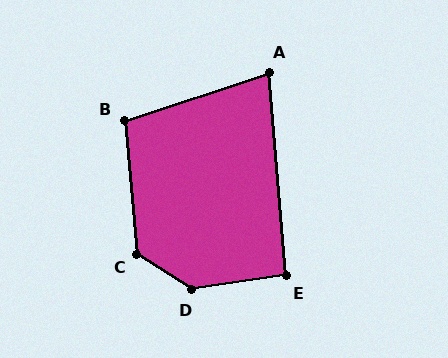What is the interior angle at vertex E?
Approximately 94 degrees (approximately right).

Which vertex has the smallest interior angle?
A, at approximately 77 degrees.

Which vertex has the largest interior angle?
D, at approximately 139 degrees.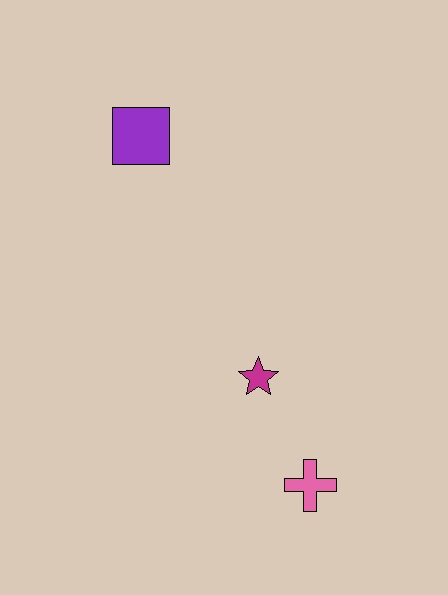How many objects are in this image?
There are 3 objects.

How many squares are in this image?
There is 1 square.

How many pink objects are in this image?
There is 1 pink object.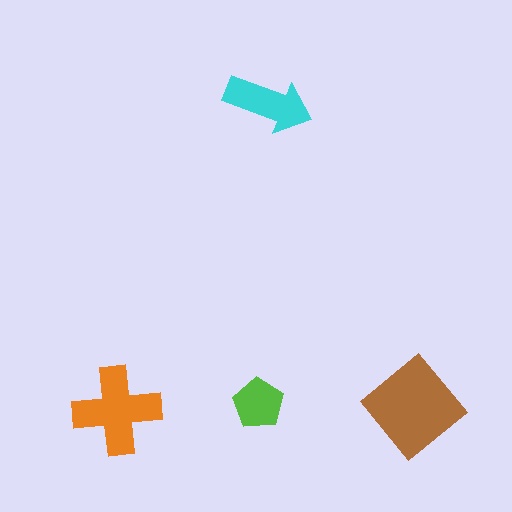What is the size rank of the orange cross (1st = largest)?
2nd.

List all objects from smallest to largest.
The lime pentagon, the cyan arrow, the orange cross, the brown diamond.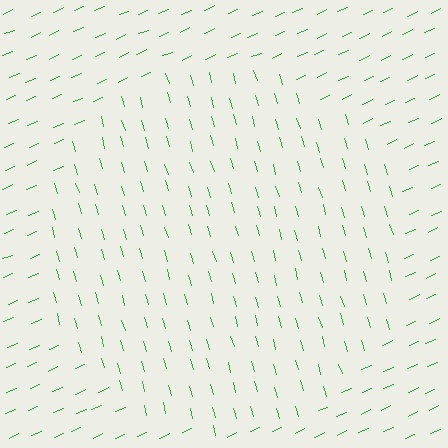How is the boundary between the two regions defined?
The boundary is defined purely by a change in line orientation (approximately 82 degrees difference). All lines are the same color and thickness.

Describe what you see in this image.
The image is filled with small green line segments. A circle region in the image has lines oriented differently from the surrounding lines, creating a visible texture boundary.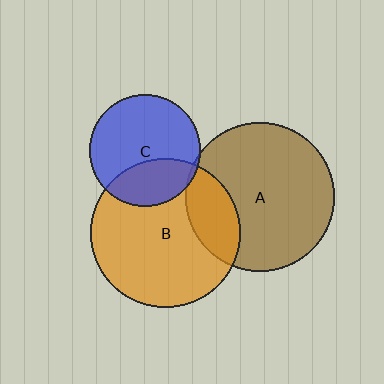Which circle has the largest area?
Circle B (orange).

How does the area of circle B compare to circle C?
Approximately 1.8 times.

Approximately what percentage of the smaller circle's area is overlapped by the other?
Approximately 5%.